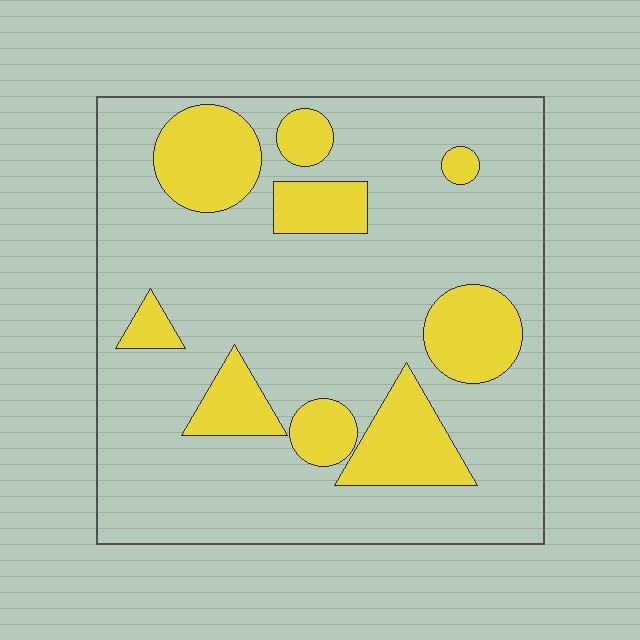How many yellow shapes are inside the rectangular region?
9.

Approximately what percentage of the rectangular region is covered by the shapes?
Approximately 25%.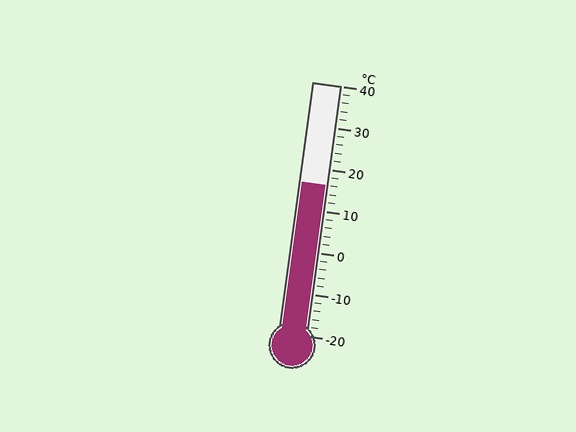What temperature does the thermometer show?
The thermometer shows approximately 16°C.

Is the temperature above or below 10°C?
The temperature is above 10°C.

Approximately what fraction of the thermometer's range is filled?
The thermometer is filled to approximately 60% of its range.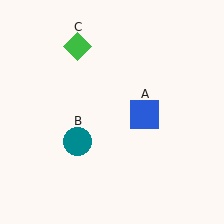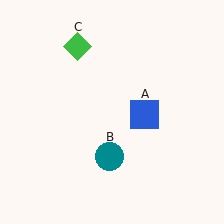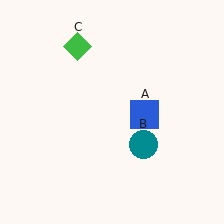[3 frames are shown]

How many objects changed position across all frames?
1 object changed position: teal circle (object B).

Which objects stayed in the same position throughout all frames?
Blue square (object A) and green diamond (object C) remained stationary.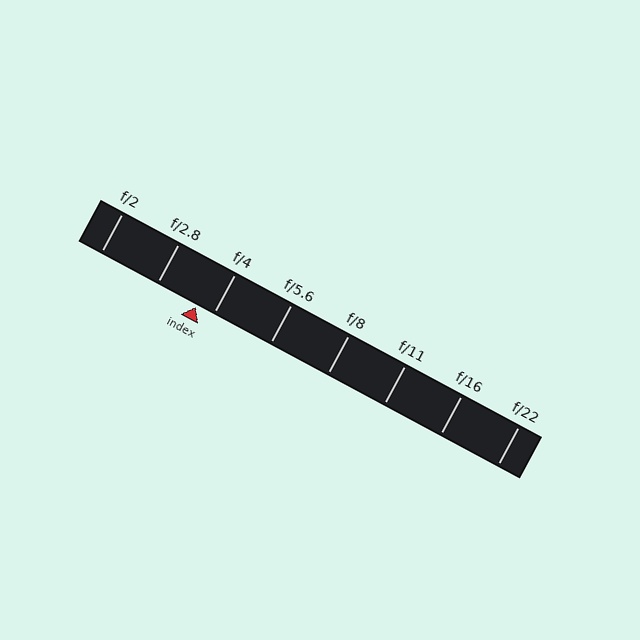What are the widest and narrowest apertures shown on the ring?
The widest aperture shown is f/2 and the narrowest is f/22.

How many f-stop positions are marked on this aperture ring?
There are 8 f-stop positions marked.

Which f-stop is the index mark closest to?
The index mark is closest to f/4.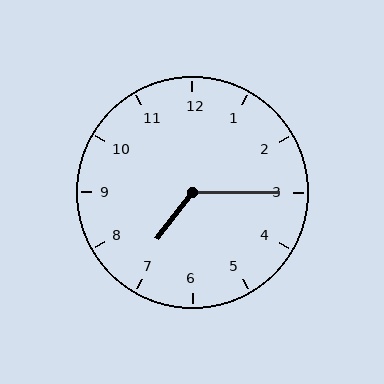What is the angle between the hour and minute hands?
Approximately 128 degrees.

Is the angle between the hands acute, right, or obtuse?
It is obtuse.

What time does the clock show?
7:15.